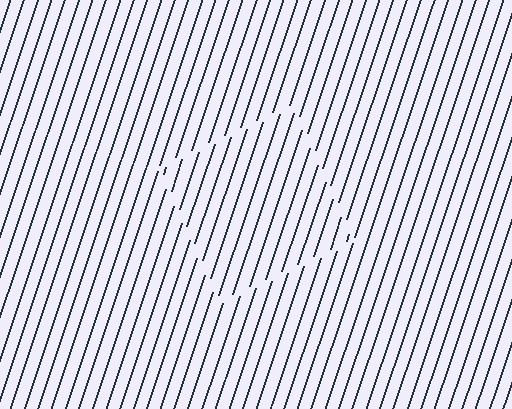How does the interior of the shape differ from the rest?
The interior of the shape contains the same grating, shifted by half a period — the contour is defined by the phase discontinuity where line-ends from the inner and outer gratings abut.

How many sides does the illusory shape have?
4 sides — the line-ends trace a square.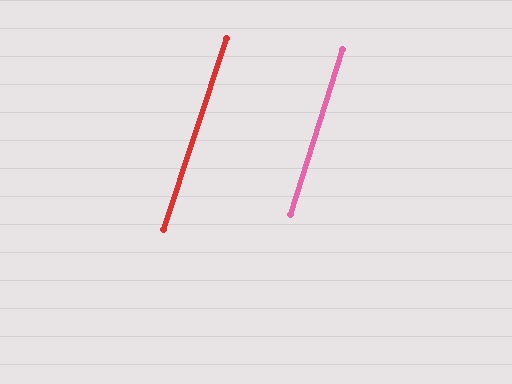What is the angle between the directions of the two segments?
Approximately 1 degree.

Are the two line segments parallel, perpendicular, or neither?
Parallel — their directions differ by only 0.7°.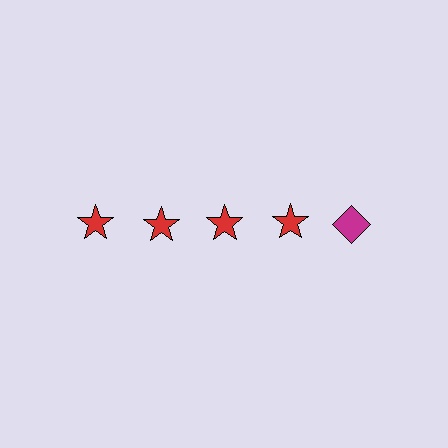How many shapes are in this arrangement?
There are 5 shapes arranged in a grid pattern.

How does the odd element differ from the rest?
It differs in both color (magenta instead of red) and shape (diamond instead of star).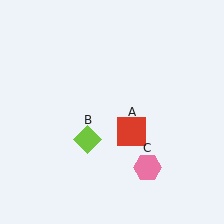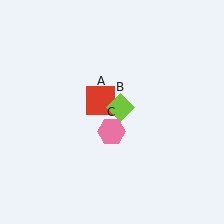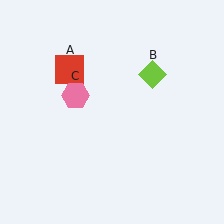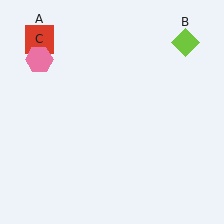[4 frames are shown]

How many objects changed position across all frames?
3 objects changed position: red square (object A), lime diamond (object B), pink hexagon (object C).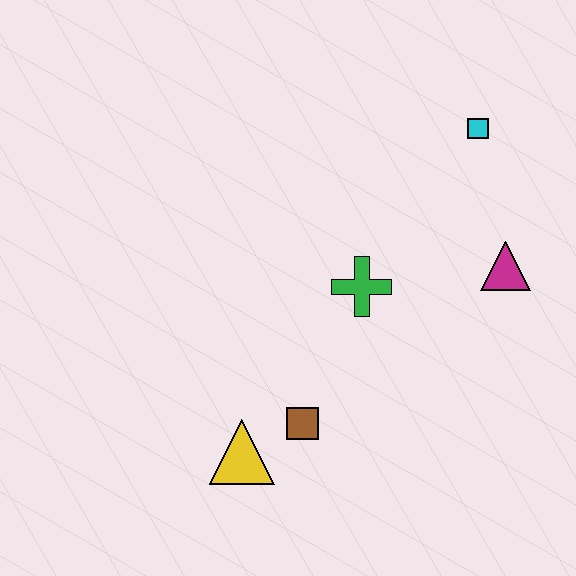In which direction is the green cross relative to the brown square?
The green cross is above the brown square.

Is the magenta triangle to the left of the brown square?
No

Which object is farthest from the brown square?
The cyan square is farthest from the brown square.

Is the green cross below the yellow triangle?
No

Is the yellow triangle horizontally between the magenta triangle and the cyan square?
No